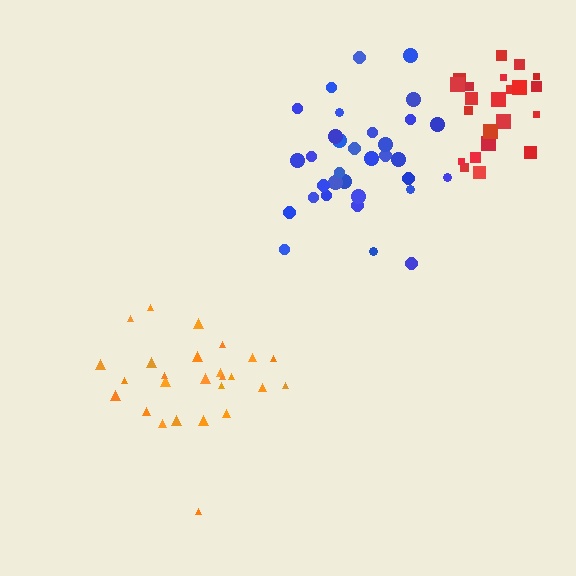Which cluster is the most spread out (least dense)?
Orange.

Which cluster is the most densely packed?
Red.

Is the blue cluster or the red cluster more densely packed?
Red.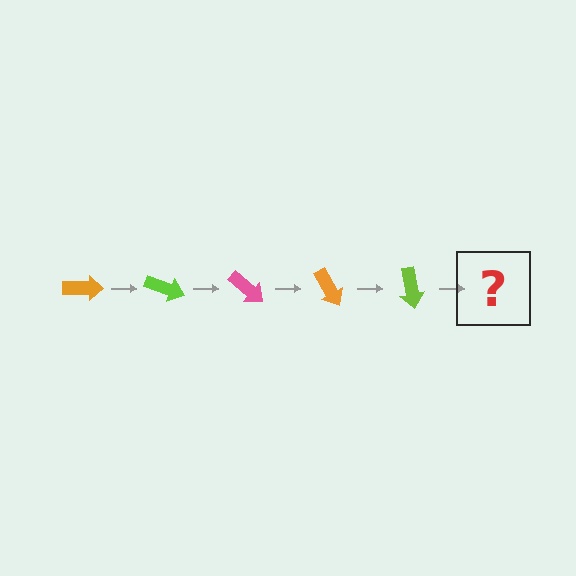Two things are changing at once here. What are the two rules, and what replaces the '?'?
The two rules are that it rotates 20 degrees each step and the color cycles through orange, lime, and pink. The '?' should be a pink arrow, rotated 100 degrees from the start.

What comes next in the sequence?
The next element should be a pink arrow, rotated 100 degrees from the start.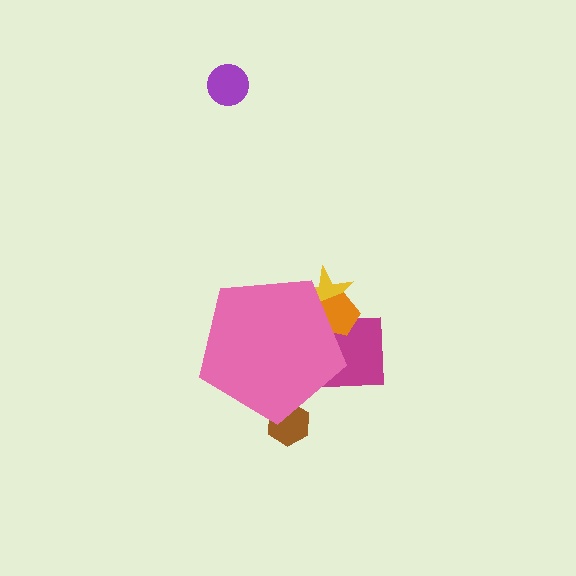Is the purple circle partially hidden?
No, the purple circle is fully visible.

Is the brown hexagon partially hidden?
Yes, the brown hexagon is partially hidden behind the pink pentagon.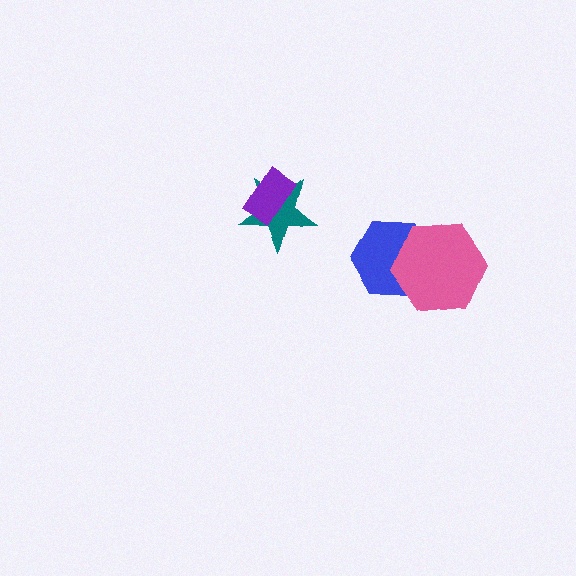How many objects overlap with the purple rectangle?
1 object overlaps with the purple rectangle.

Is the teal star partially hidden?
Yes, it is partially covered by another shape.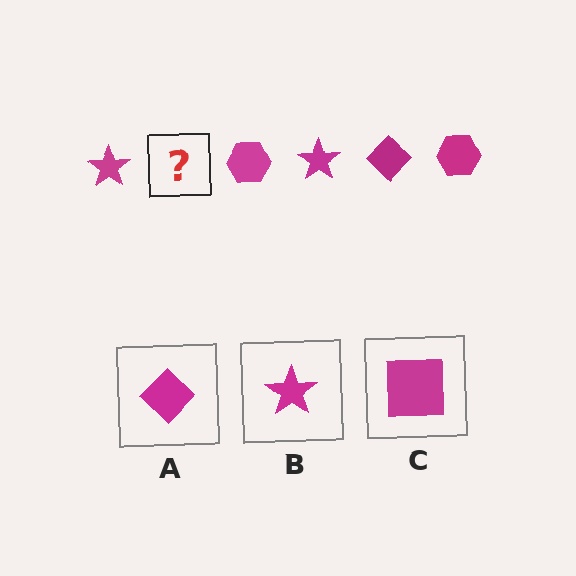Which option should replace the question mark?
Option A.